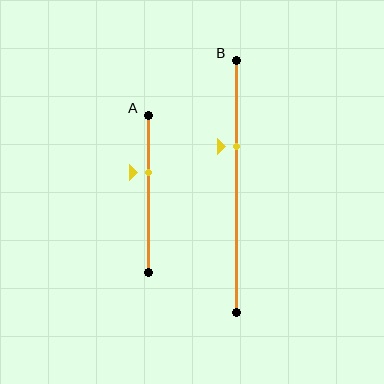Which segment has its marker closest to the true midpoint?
Segment A has its marker closest to the true midpoint.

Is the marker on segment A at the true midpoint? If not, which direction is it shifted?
No, the marker on segment A is shifted upward by about 14% of the segment length.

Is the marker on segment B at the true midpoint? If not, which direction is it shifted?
No, the marker on segment B is shifted upward by about 16% of the segment length.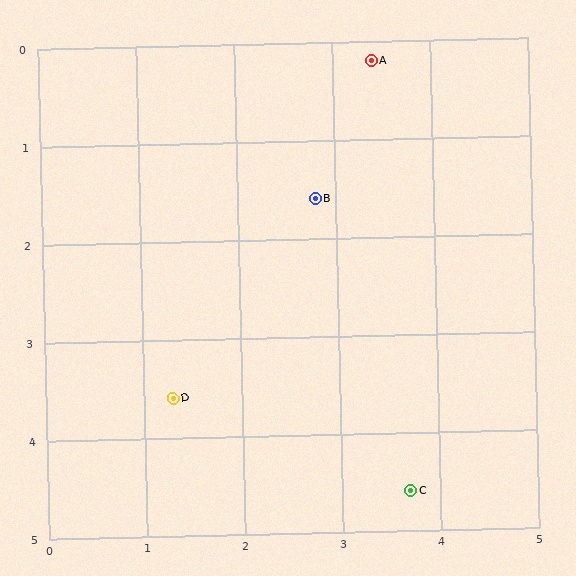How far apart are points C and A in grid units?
Points C and A are about 4.4 grid units apart.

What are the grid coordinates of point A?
Point A is at approximately (3.4, 0.2).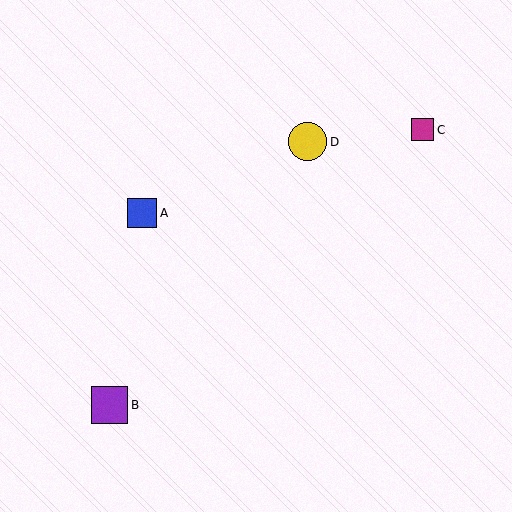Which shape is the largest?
The yellow circle (labeled D) is the largest.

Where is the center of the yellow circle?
The center of the yellow circle is at (308, 142).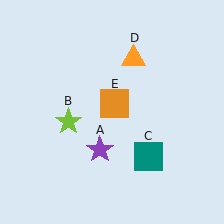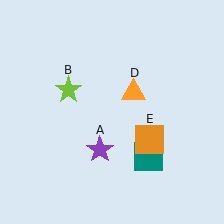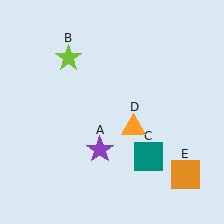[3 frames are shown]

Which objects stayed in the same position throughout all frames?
Purple star (object A) and teal square (object C) remained stationary.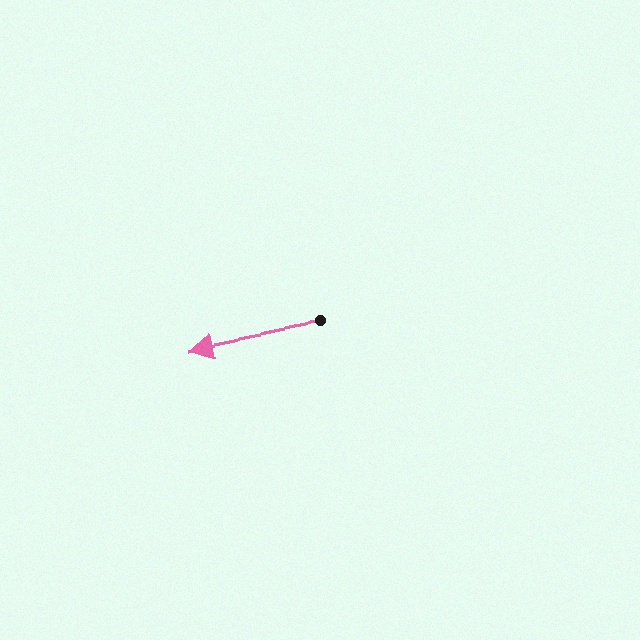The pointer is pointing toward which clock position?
Roughly 9 o'clock.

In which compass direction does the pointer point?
West.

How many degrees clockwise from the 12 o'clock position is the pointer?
Approximately 259 degrees.